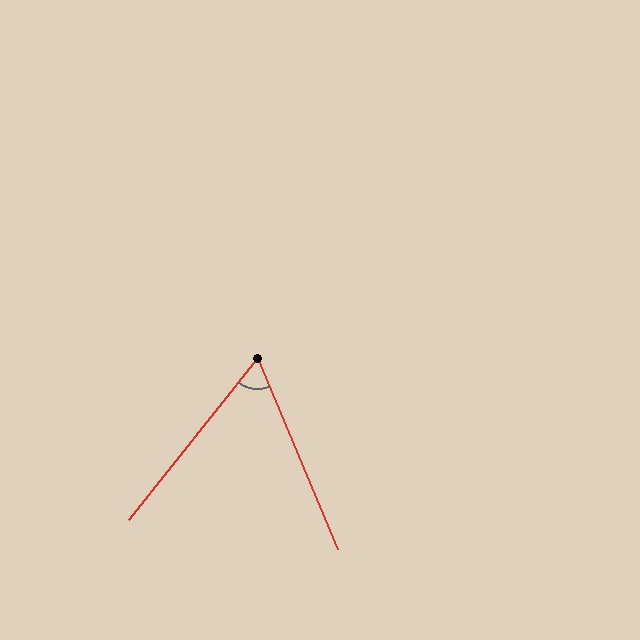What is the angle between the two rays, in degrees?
Approximately 62 degrees.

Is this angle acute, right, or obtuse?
It is acute.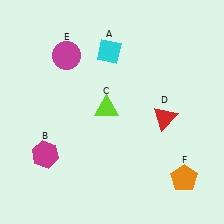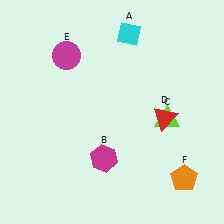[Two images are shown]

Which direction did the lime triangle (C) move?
The lime triangle (C) moved right.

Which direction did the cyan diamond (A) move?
The cyan diamond (A) moved right.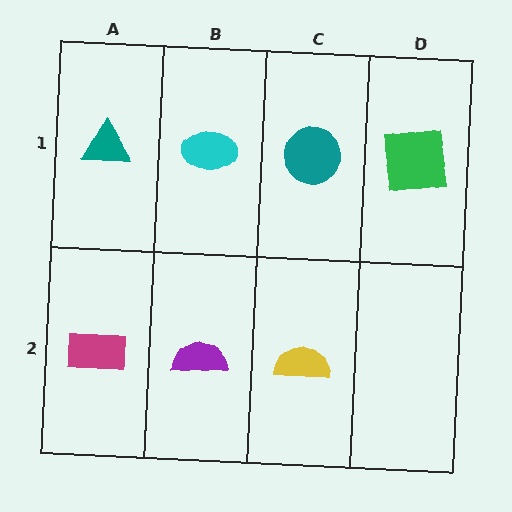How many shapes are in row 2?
3 shapes.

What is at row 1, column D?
A green square.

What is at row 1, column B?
A cyan ellipse.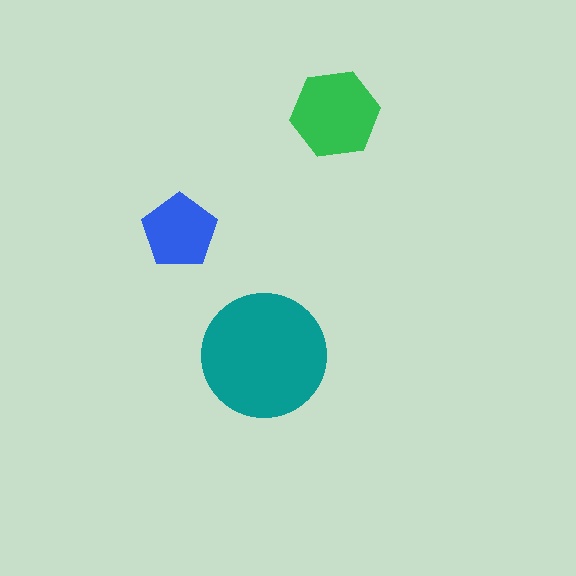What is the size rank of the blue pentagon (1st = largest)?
3rd.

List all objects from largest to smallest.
The teal circle, the green hexagon, the blue pentagon.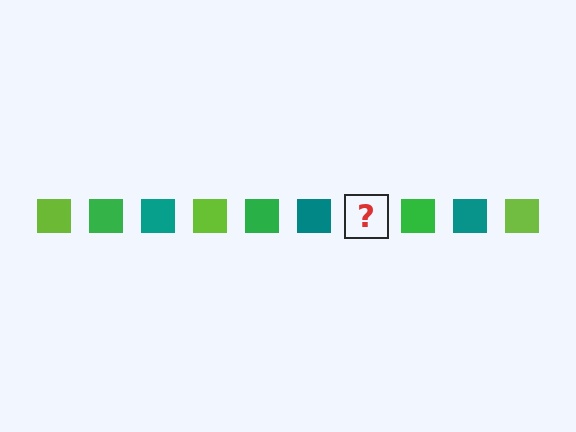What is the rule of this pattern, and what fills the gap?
The rule is that the pattern cycles through lime, green, teal squares. The gap should be filled with a lime square.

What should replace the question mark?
The question mark should be replaced with a lime square.